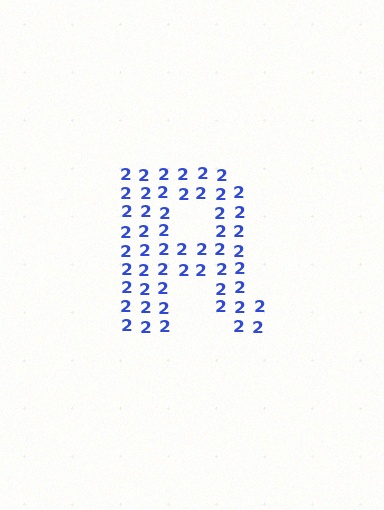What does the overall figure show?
The overall figure shows the letter R.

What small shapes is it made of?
It is made of small digit 2's.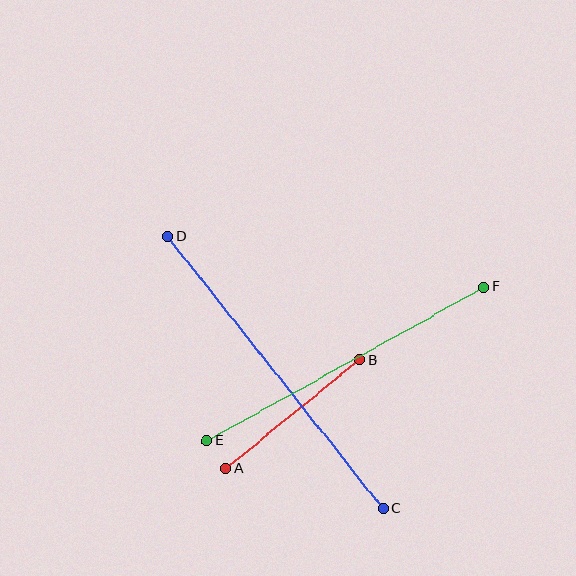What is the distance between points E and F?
The distance is approximately 317 pixels.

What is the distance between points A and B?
The distance is approximately 173 pixels.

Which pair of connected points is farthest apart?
Points C and D are farthest apart.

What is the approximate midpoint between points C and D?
The midpoint is at approximately (275, 372) pixels.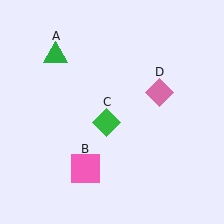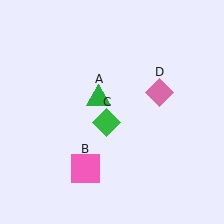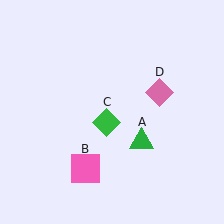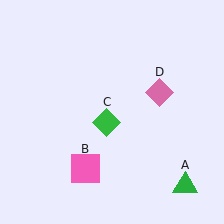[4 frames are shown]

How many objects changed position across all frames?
1 object changed position: green triangle (object A).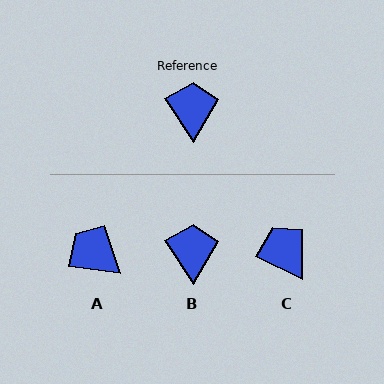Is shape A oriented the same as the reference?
No, it is off by about 49 degrees.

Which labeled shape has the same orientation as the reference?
B.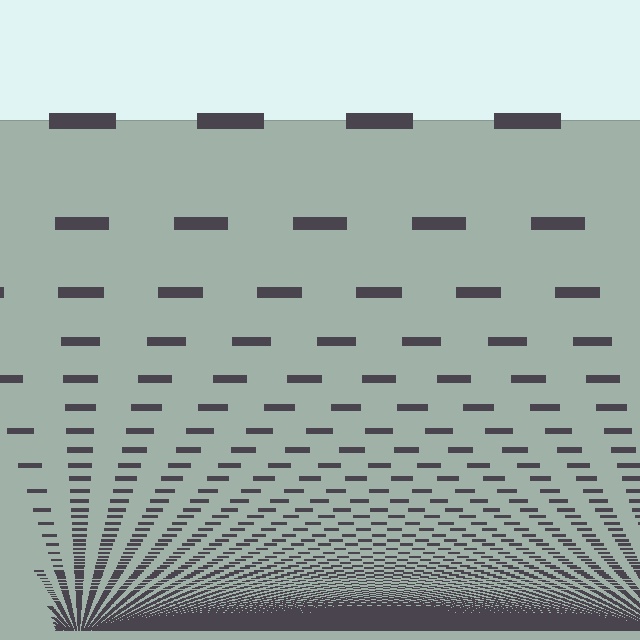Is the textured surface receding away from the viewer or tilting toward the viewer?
The surface appears to tilt toward the viewer. Texture elements get larger and sparser toward the top.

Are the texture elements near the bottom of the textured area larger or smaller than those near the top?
Smaller. The gradient is inverted — elements near the bottom are smaller and denser.